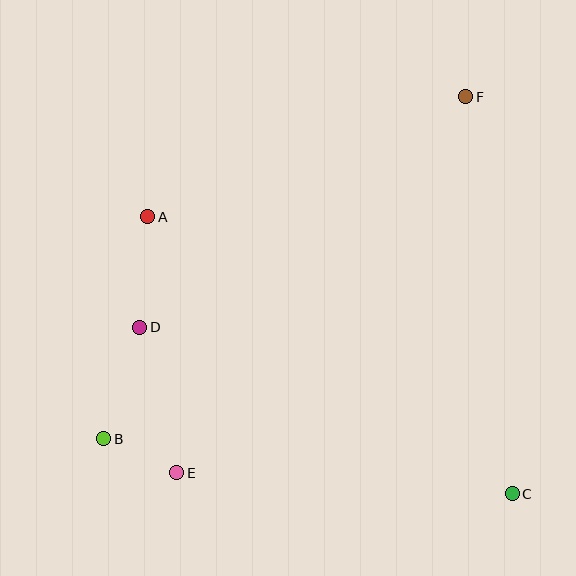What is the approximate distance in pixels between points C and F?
The distance between C and F is approximately 400 pixels.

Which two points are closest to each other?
Points B and E are closest to each other.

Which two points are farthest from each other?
Points B and F are farthest from each other.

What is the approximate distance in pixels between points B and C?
The distance between B and C is approximately 412 pixels.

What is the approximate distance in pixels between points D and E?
The distance between D and E is approximately 150 pixels.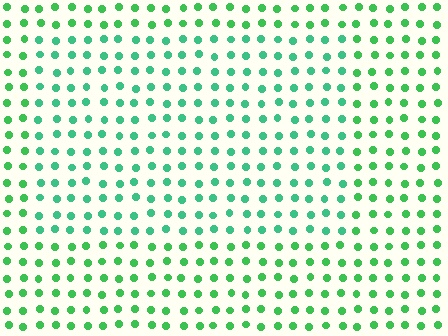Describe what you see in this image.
The image is filled with small green elements in a uniform arrangement. A rectangle-shaped region is visible where the elements are tinted to a slightly different hue, forming a subtle color boundary.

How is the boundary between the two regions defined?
The boundary is defined purely by a slight shift in hue (about 23 degrees). Spacing, size, and orientation are identical on both sides.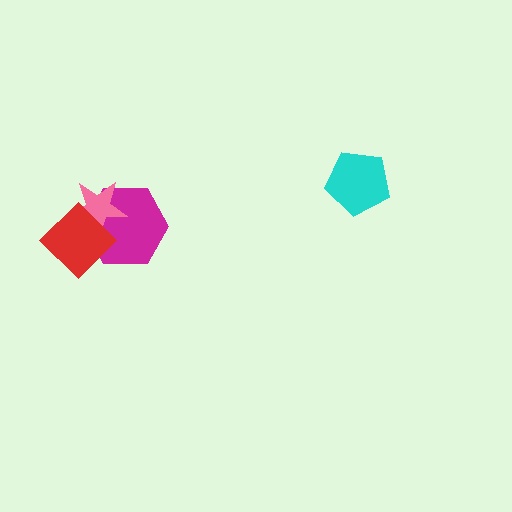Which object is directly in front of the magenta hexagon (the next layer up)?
The pink star is directly in front of the magenta hexagon.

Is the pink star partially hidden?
Yes, it is partially covered by another shape.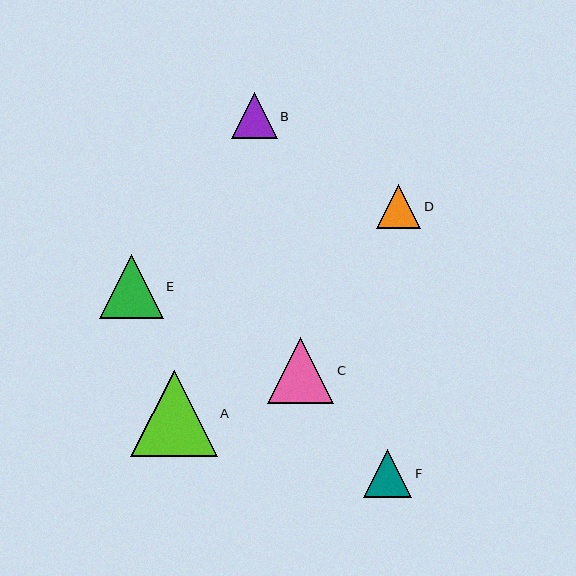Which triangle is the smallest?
Triangle D is the smallest with a size of approximately 45 pixels.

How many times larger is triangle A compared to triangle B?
Triangle A is approximately 1.9 times the size of triangle B.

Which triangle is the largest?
Triangle A is the largest with a size of approximately 86 pixels.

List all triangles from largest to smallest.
From largest to smallest: A, C, E, F, B, D.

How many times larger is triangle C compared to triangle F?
Triangle C is approximately 1.4 times the size of triangle F.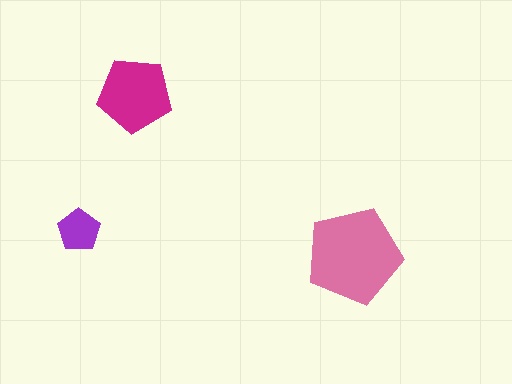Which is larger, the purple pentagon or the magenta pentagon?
The magenta one.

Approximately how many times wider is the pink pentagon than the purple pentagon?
About 2.5 times wider.